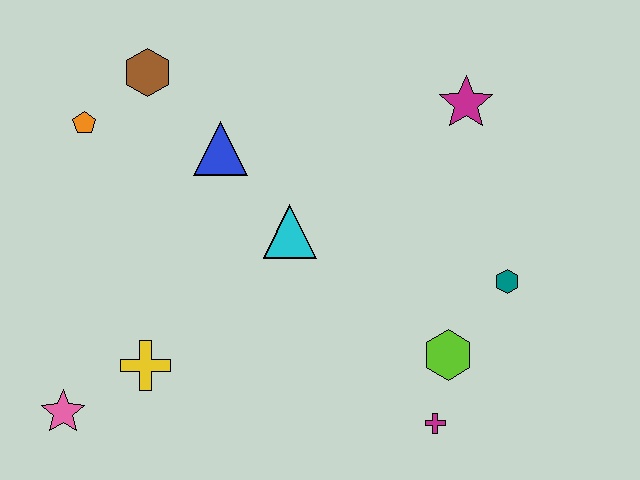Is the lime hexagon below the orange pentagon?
Yes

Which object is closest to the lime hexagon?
The magenta cross is closest to the lime hexagon.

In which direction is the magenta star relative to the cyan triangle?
The magenta star is to the right of the cyan triangle.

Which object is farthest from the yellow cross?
The magenta star is farthest from the yellow cross.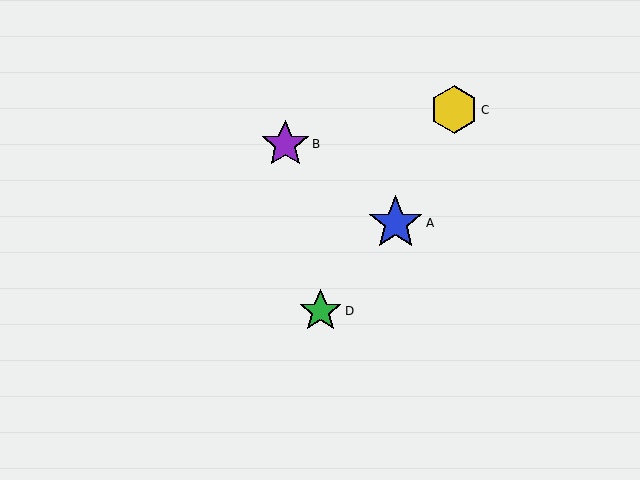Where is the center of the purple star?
The center of the purple star is at (285, 144).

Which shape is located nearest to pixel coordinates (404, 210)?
The blue star (labeled A) at (396, 223) is nearest to that location.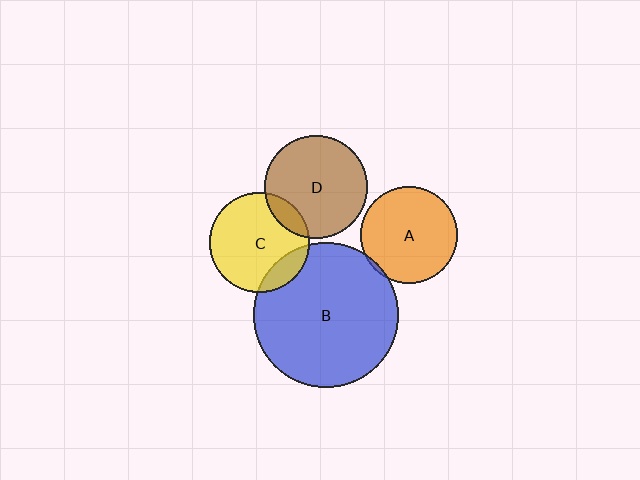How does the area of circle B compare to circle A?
Approximately 2.3 times.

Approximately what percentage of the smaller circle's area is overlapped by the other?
Approximately 15%.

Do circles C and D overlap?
Yes.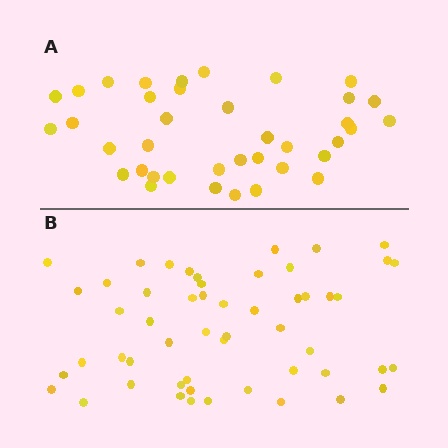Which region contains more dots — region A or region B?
Region B (the bottom region) has more dots.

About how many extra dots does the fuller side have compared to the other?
Region B has approximately 15 more dots than region A.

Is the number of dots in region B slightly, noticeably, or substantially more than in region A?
Region B has noticeably more, but not dramatically so. The ratio is roughly 1.4 to 1.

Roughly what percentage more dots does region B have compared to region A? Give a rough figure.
About 40% more.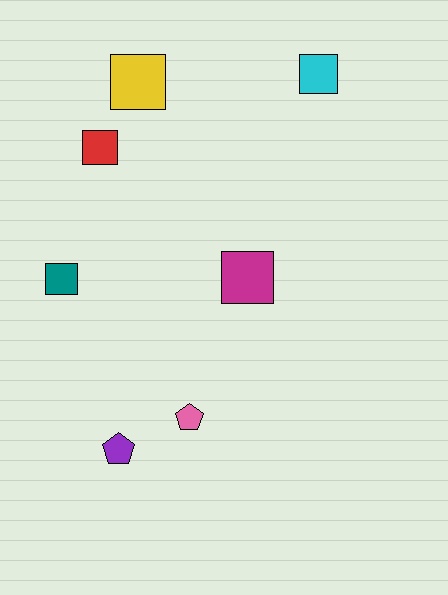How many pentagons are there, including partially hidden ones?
There are 2 pentagons.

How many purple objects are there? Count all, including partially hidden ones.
There is 1 purple object.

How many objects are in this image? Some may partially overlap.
There are 7 objects.